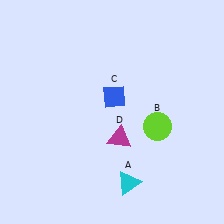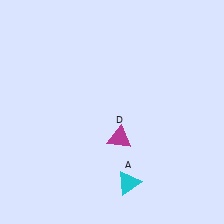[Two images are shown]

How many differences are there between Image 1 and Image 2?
There are 2 differences between the two images.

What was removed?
The blue diamond (C), the lime circle (B) were removed in Image 2.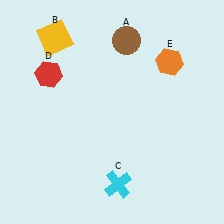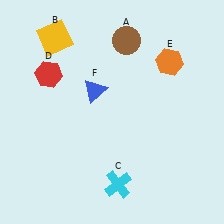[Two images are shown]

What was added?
A blue triangle (F) was added in Image 2.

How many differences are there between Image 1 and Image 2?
There is 1 difference between the two images.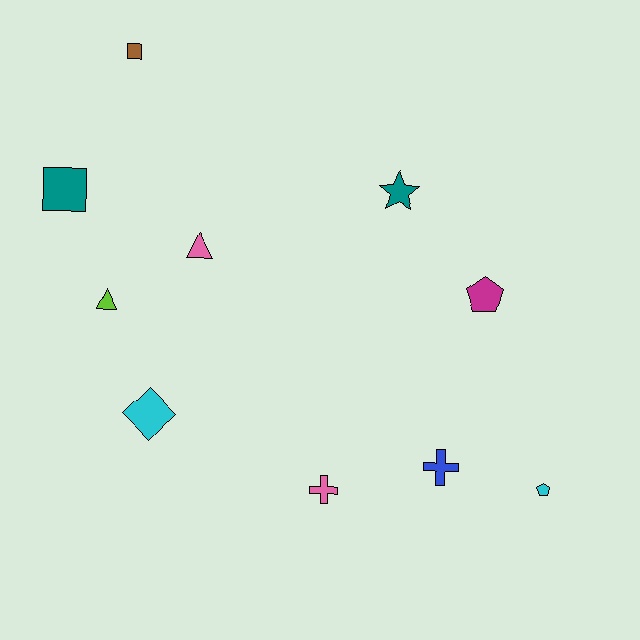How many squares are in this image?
There are 2 squares.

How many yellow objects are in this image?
There are no yellow objects.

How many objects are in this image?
There are 10 objects.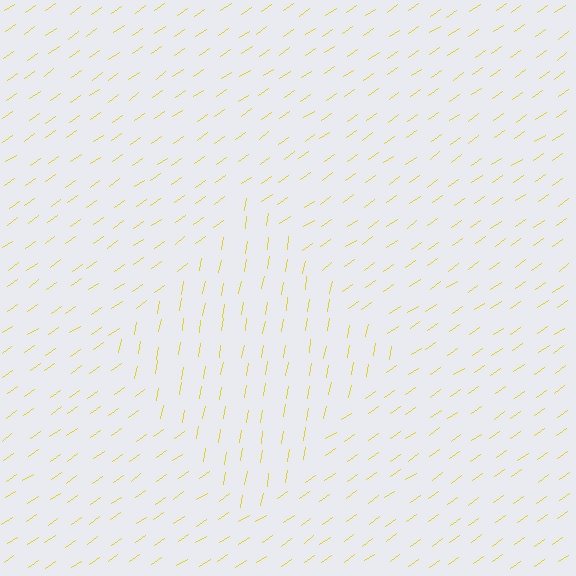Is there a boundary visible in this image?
Yes, there is a texture boundary formed by a change in line orientation.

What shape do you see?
I see a diamond.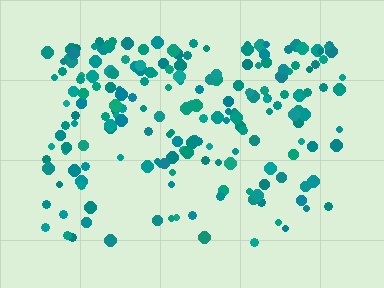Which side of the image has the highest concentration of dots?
The top.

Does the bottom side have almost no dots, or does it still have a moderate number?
Still a moderate number, just noticeably fewer than the top.